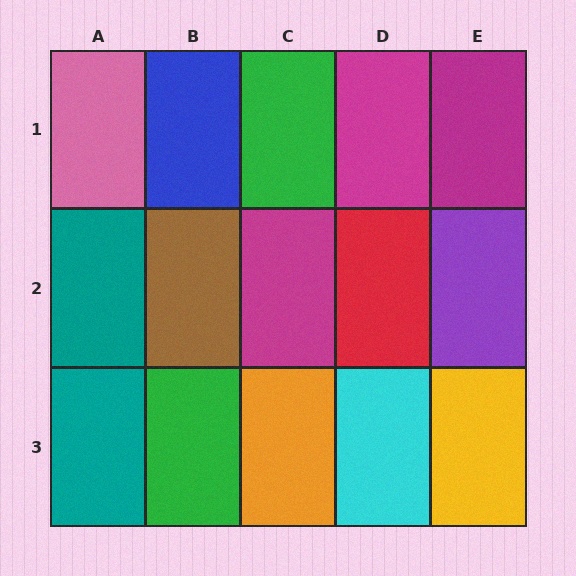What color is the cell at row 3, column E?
Yellow.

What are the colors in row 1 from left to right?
Pink, blue, green, magenta, magenta.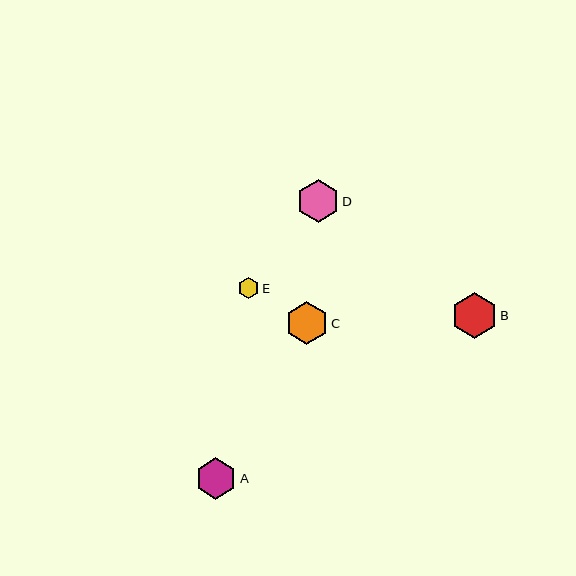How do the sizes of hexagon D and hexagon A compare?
Hexagon D and hexagon A are approximately the same size.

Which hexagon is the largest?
Hexagon B is the largest with a size of approximately 46 pixels.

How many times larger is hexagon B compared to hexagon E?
Hexagon B is approximately 2.2 times the size of hexagon E.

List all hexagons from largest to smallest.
From largest to smallest: B, C, D, A, E.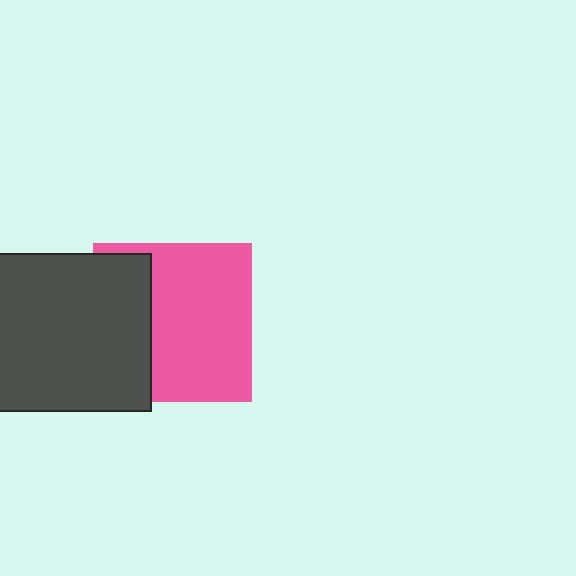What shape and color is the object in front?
The object in front is a dark gray square.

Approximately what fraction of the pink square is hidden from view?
Roughly 34% of the pink square is hidden behind the dark gray square.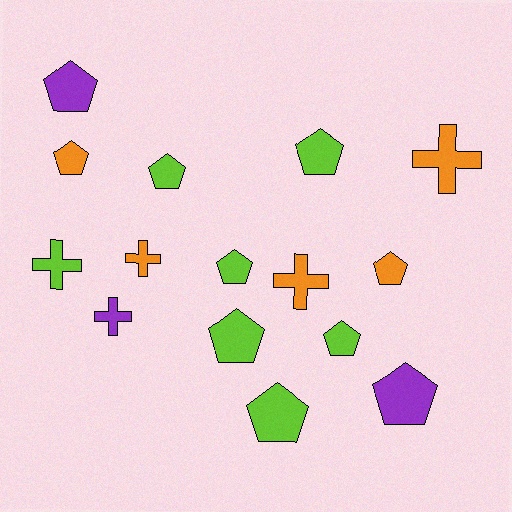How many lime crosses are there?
There is 1 lime cross.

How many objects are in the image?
There are 15 objects.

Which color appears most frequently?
Lime, with 7 objects.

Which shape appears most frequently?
Pentagon, with 10 objects.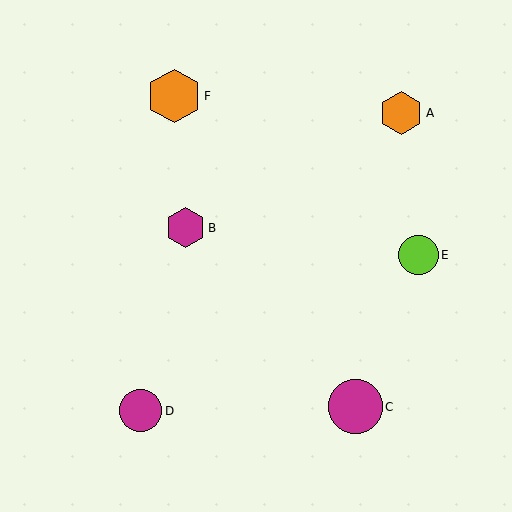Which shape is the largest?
The orange hexagon (labeled F) is the largest.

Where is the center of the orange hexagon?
The center of the orange hexagon is at (174, 96).